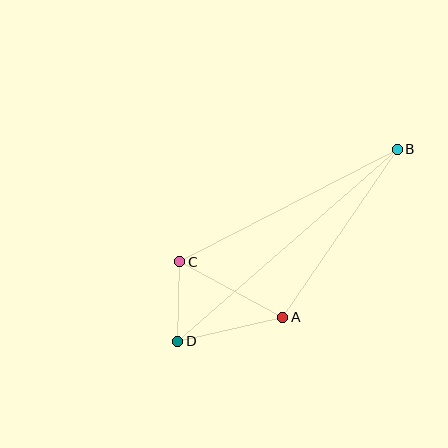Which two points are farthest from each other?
Points B and D are farthest from each other.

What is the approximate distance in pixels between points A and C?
The distance between A and C is approximately 117 pixels.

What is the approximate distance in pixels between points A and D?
The distance between A and D is approximately 108 pixels.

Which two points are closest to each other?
Points C and D are closest to each other.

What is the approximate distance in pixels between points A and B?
The distance between A and B is approximately 203 pixels.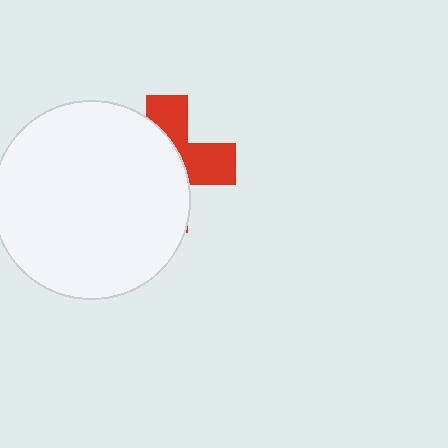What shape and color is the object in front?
The object in front is a white circle.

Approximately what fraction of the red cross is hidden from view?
Roughly 62% of the red cross is hidden behind the white circle.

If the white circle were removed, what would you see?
You would see the complete red cross.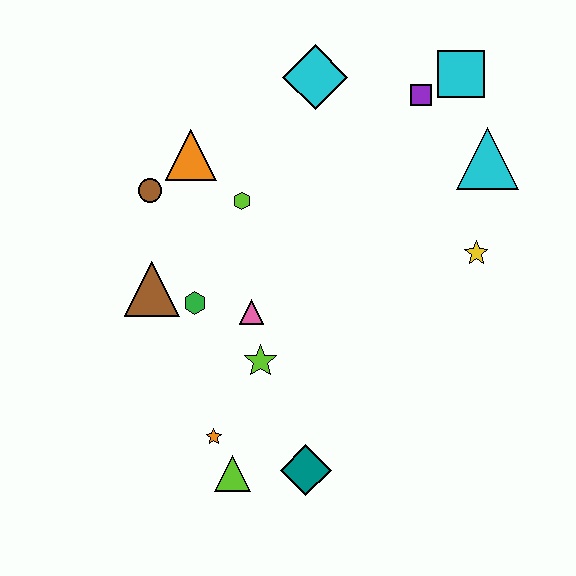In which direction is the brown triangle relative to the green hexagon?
The brown triangle is to the left of the green hexagon.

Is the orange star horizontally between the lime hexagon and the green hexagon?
Yes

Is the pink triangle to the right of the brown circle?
Yes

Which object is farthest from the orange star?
The cyan square is farthest from the orange star.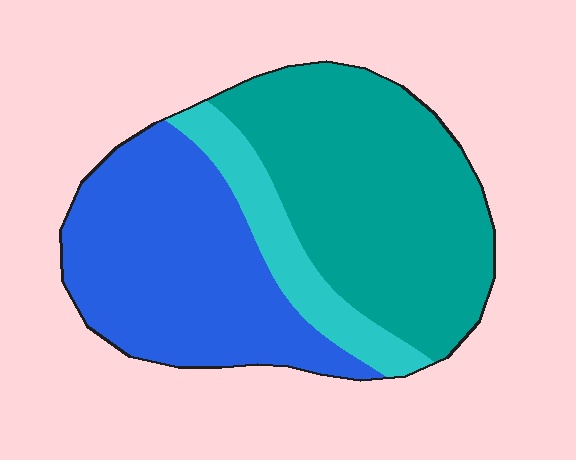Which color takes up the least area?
Cyan, at roughly 15%.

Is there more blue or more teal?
Teal.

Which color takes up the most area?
Teal, at roughly 45%.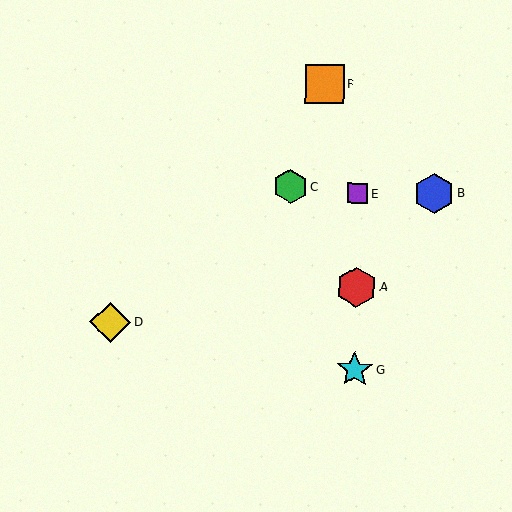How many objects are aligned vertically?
3 objects (A, E, G) are aligned vertically.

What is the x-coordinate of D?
Object D is at x≈110.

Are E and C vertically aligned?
No, E is at x≈358 and C is at x≈290.